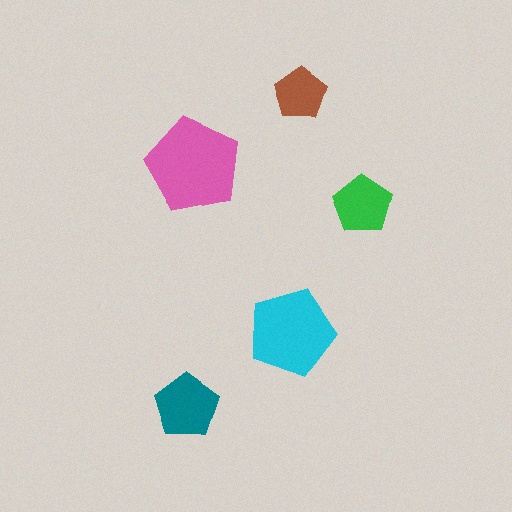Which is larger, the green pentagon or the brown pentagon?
The green one.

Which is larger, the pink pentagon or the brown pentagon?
The pink one.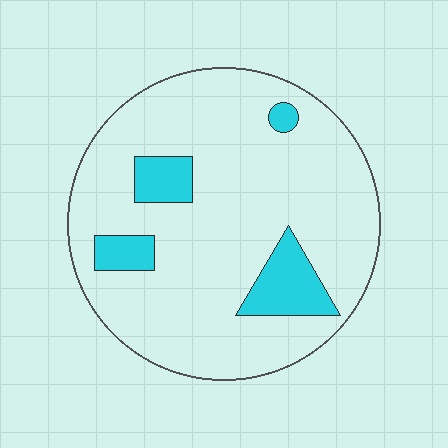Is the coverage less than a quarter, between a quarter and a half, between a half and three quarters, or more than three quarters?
Less than a quarter.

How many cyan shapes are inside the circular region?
4.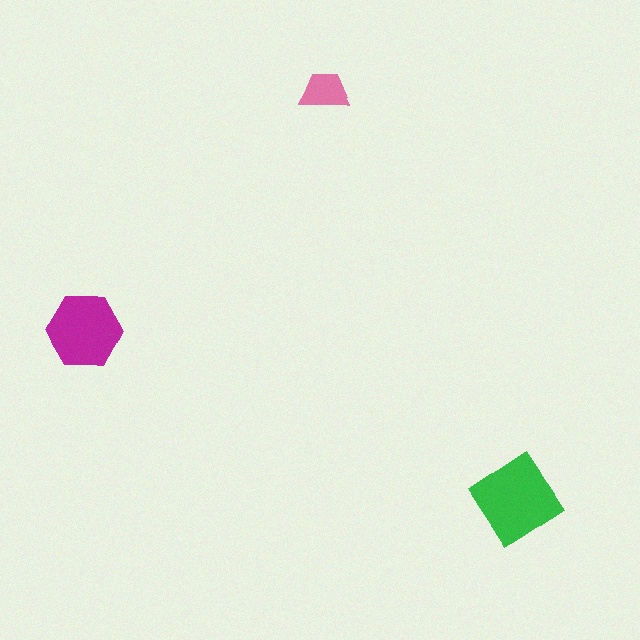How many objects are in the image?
There are 3 objects in the image.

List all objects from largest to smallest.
The green diamond, the magenta hexagon, the pink trapezoid.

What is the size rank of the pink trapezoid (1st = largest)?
3rd.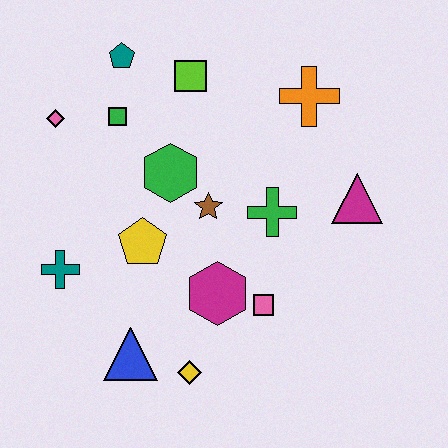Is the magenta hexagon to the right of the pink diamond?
Yes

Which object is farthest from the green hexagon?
The yellow diamond is farthest from the green hexagon.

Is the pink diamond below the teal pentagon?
Yes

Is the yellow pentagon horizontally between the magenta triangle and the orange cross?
No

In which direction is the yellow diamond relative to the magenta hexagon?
The yellow diamond is below the magenta hexagon.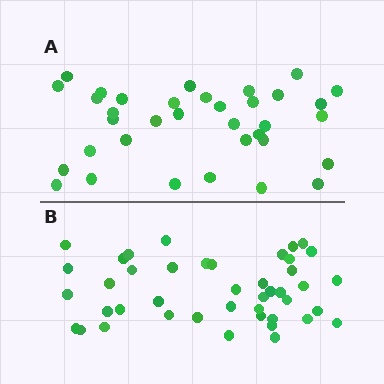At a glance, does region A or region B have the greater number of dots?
Region B (the bottom region) has more dots.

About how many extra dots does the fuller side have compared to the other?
Region B has roughly 8 or so more dots than region A.